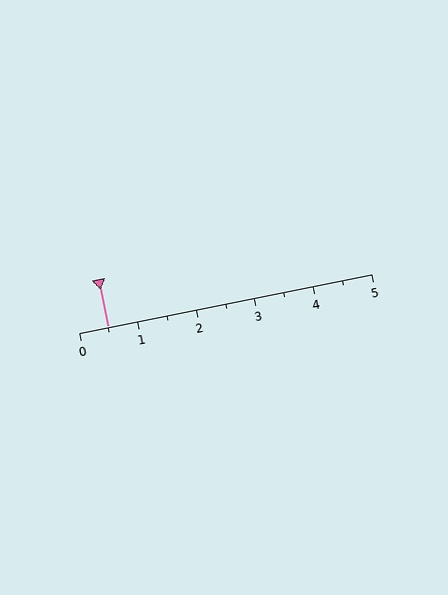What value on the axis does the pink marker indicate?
The marker indicates approximately 0.5.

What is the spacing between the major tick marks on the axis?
The major ticks are spaced 1 apart.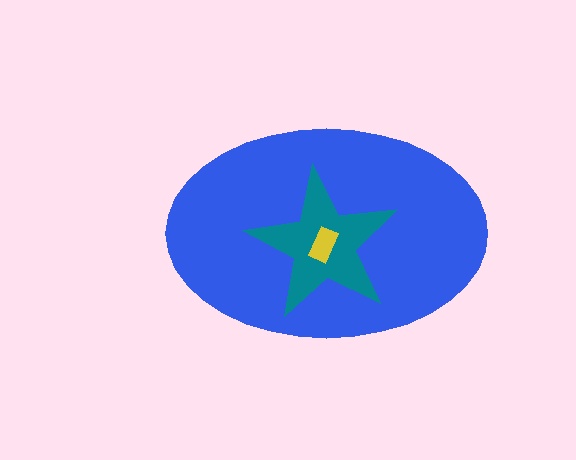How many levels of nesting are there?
3.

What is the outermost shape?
The blue ellipse.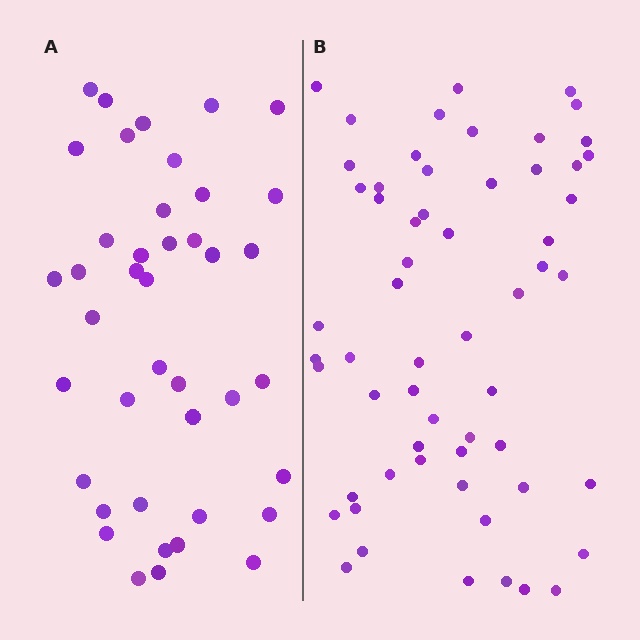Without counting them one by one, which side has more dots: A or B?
Region B (the right region) has more dots.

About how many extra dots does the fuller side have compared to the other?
Region B has approximately 20 more dots than region A.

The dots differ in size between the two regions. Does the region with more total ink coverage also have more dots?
No. Region A has more total ink coverage because its dots are larger, but region B actually contains more individual dots. Total area can be misleading — the number of items is what matters here.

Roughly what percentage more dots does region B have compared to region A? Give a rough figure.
About 45% more.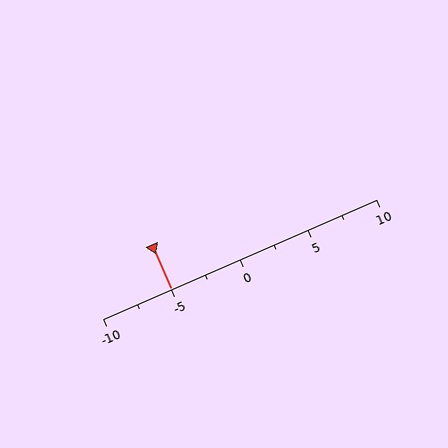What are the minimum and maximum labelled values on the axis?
The axis runs from -10 to 10.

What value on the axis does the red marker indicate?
The marker indicates approximately -5.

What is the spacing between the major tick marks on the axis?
The major ticks are spaced 5 apart.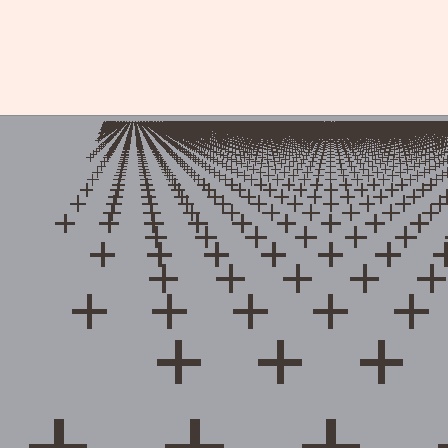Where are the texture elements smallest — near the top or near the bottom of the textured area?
Near the top.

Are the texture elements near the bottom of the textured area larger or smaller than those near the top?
Larger. Near the bottom, elements are closer to the viewer and appear at a bigger on-screen size.